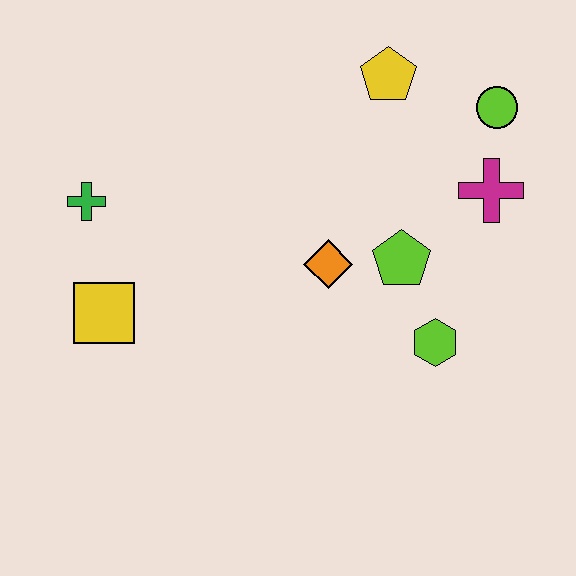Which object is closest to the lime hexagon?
The lime pentagon is closest to the lime hexagon.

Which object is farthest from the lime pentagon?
The green cross is farthest from the lime pentagon.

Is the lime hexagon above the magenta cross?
No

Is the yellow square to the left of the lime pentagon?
Yes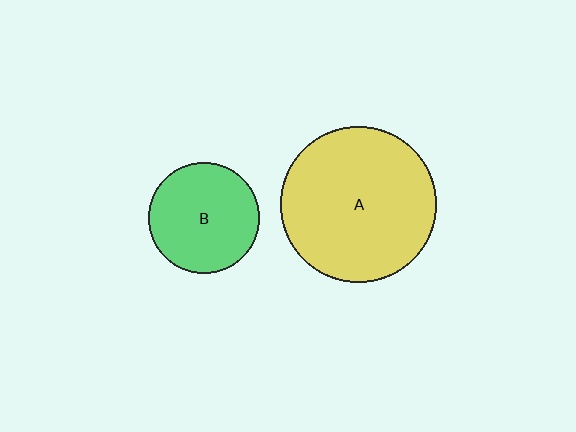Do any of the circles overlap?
No, none of the circles overlap.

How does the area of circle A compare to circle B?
Approximately 2.0 times.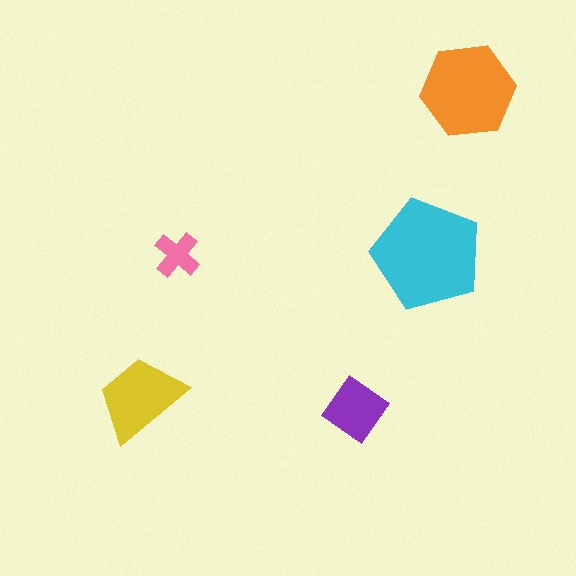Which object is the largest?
The cyan pentagon.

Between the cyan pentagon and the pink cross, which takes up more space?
The cyan pentagon.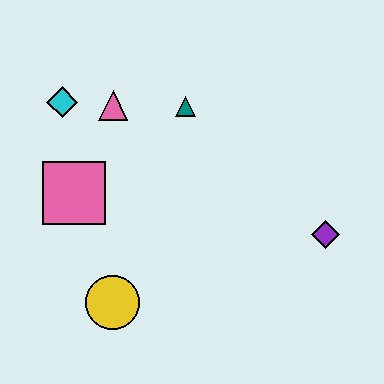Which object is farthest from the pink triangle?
The purple diamond is farthest from the pink triangle.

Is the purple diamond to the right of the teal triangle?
Yes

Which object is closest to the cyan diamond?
The pink triangle is closest to the cyan diamond.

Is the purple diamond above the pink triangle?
No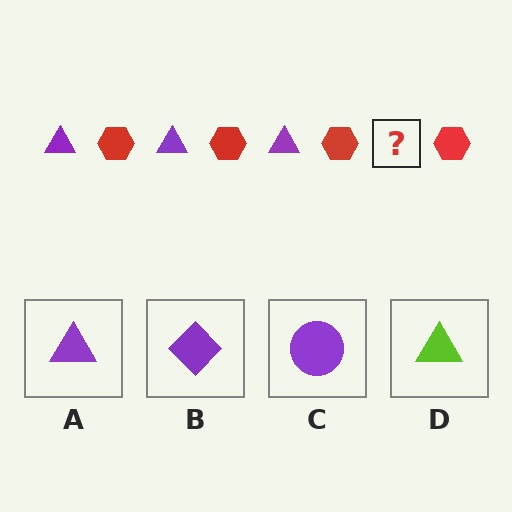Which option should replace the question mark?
Option A.